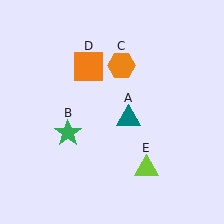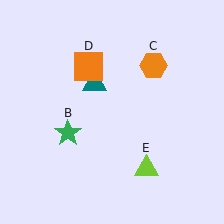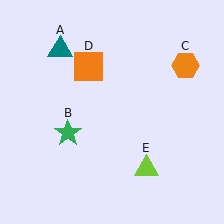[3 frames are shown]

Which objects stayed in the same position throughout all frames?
Green star (object B) and orange square (object D) and lime triangle (object E) remained stationary.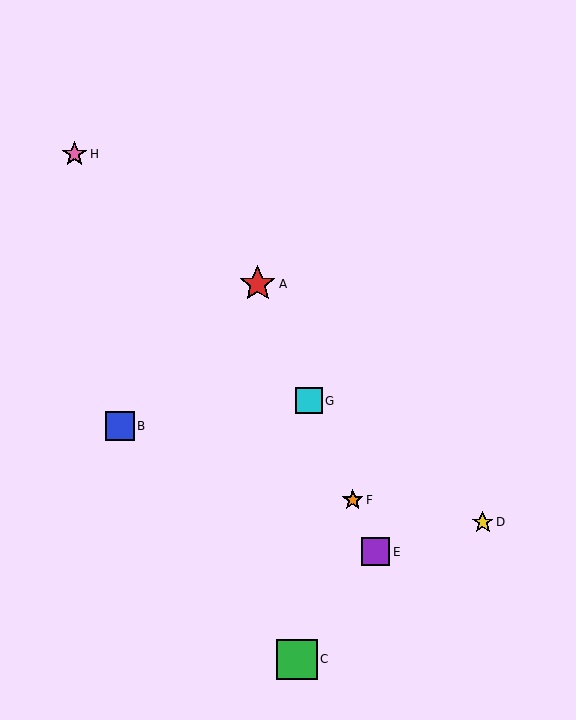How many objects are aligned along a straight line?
4 objects (A, E, F, G) are aligned along a straight line.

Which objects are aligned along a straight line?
Objects A, E, F, G are aligned along a straight line.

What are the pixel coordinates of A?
Object A is at (258, 284).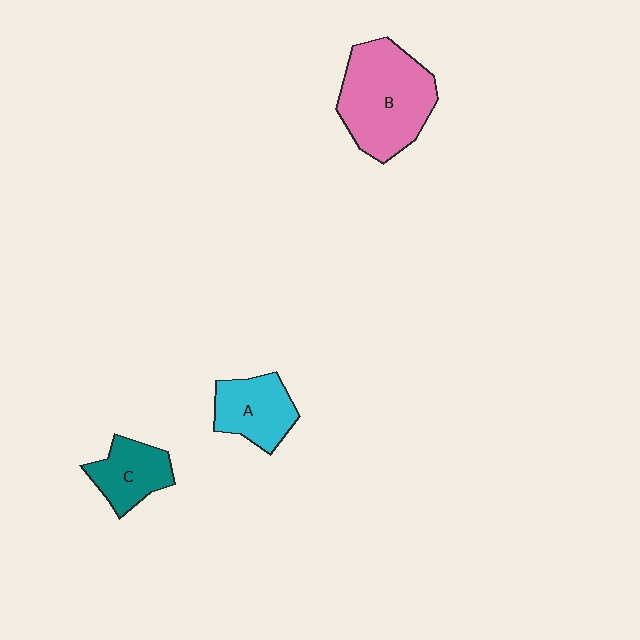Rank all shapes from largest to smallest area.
From largest to smallest: B (pink), A (cyan), C (teal).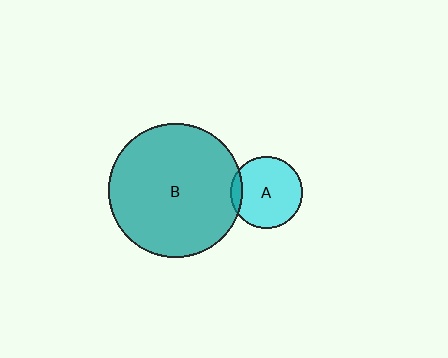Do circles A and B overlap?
Yes.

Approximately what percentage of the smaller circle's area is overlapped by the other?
Approximately 10%.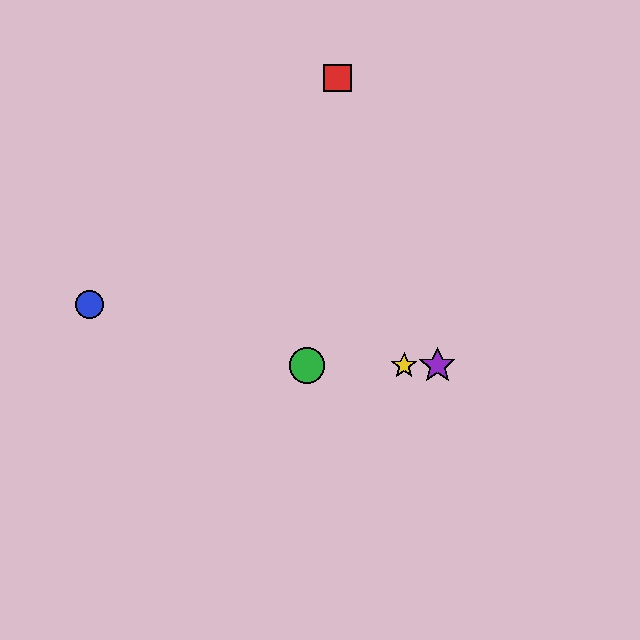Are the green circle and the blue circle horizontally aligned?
No, the green circle is at y≈366 and the blue circle is at y≈304.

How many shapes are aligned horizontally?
3 shapes (the green circle, the yellow star, the purple star) are aligned horizontally.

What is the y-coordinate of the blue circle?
The blue circle is at y≈304.